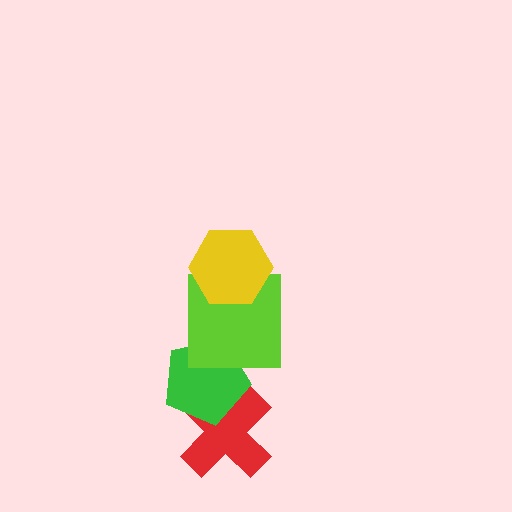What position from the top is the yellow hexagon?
The yellow hexagon is 1st from the top.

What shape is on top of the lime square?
The yellow hexagon is on top of the lime square.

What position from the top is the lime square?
The lime square is 2nd from the top.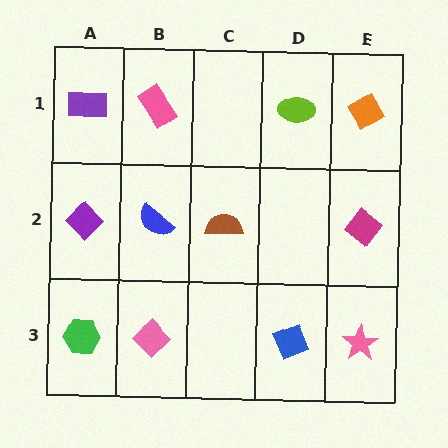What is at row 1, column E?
An orange diamond.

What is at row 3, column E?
A pink star.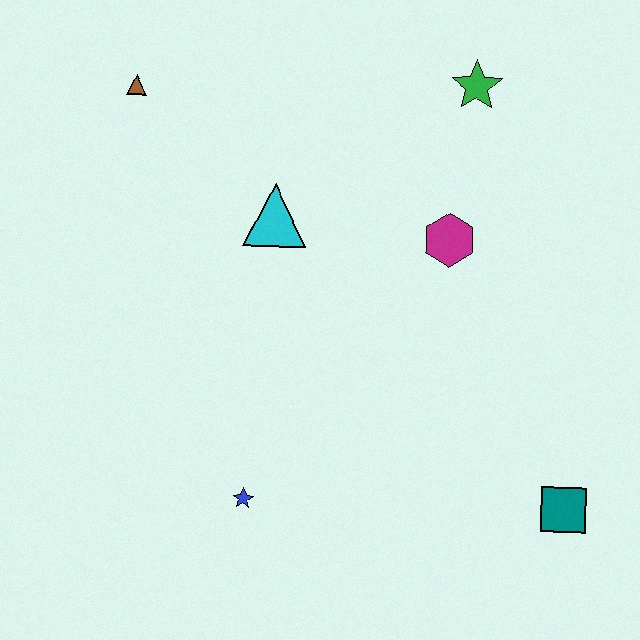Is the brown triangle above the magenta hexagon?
Yes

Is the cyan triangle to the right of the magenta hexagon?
No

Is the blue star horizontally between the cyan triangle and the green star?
No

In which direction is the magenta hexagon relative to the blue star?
The magenta hexagon is above the blue star.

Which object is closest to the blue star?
The cyan triangle is closest to the blue star.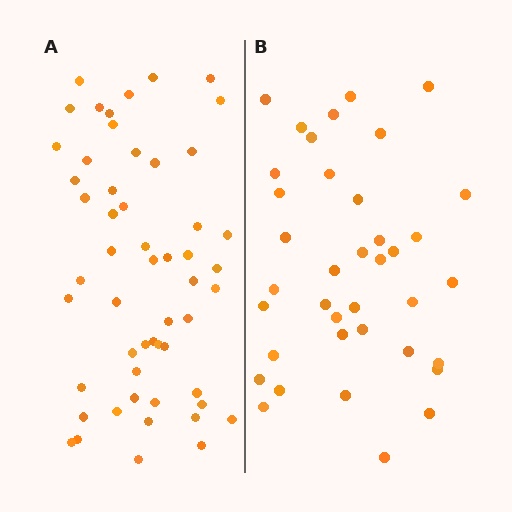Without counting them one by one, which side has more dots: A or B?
Region A (the left region) has more dots.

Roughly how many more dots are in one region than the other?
Region A has approximately 15 more dots than region B.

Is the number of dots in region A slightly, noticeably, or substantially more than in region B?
Region A has noticeably more, but not dramatically so. The ratio is roughly 1.4 to 1.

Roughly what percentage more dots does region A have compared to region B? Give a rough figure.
About 40% more.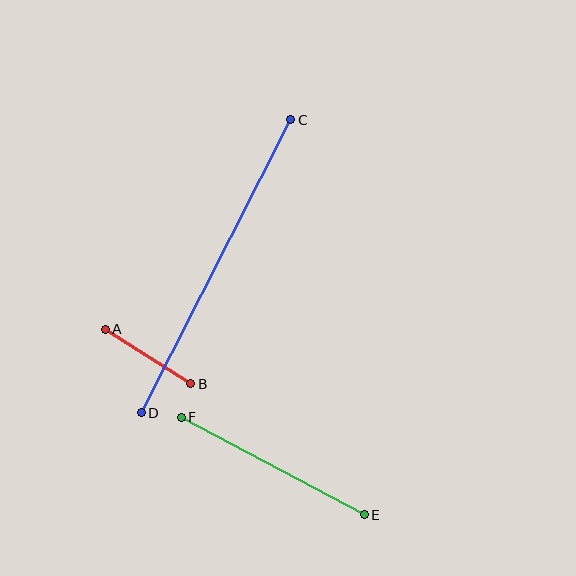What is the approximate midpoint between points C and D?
The midpoint is at approximately (216, 266) pixels.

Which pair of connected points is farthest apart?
Points C and D are farthest apart.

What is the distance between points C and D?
The distance is approximately 329 pixels.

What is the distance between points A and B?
The distance is approximately 102 pixels.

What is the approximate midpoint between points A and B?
The midpoint is at approximately (148, 356) pixels.